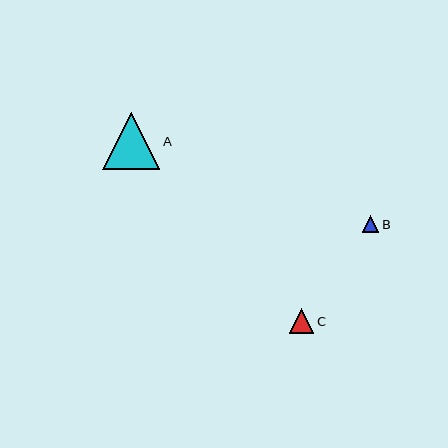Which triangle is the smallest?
Triangle B is the smallest with a size of approximately 16 pixels.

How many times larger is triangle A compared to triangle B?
Triangle A is approximately 3.4 times the size of triangle B.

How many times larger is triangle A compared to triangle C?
Triangle A is approximately 2.3 times the size of triangle C.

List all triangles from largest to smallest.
From largest to smallest: A, C, B.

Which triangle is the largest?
Triangle A is the largest with a size of approximately 57 pixels.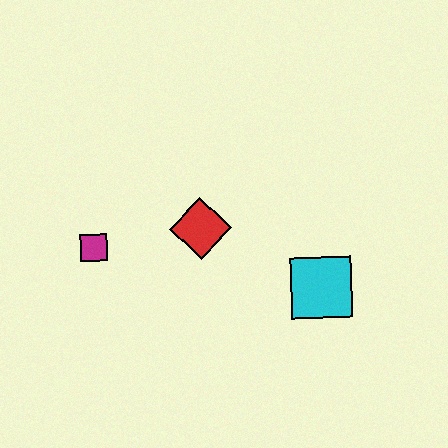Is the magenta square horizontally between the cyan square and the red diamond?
No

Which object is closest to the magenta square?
The red diamond is closest to the magenta square.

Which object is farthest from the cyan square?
The magenta square is farthest from the cyan square.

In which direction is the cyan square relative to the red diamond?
The cyan square is to the right of the red diamond.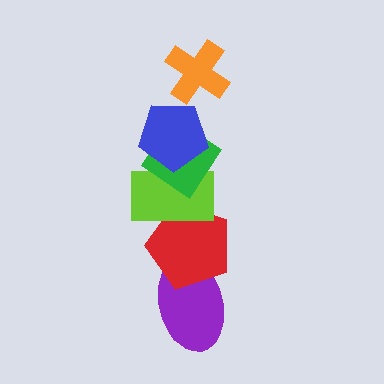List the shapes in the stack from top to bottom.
From top to bottom: the orange cross, the blue pentagon, the green diamond, the lime rectangle, the red pentagon, the purple ellipse.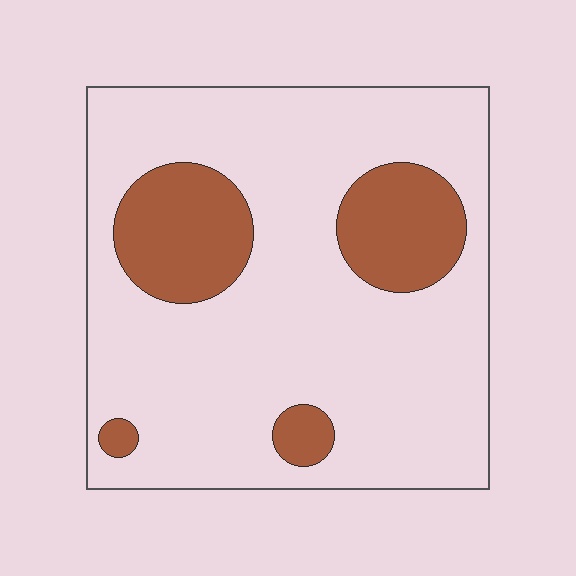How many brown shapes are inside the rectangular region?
4.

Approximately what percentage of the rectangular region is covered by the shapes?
Approximately 20%.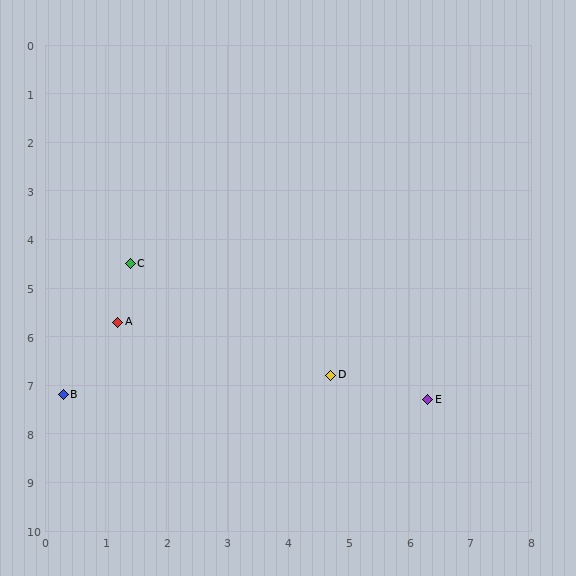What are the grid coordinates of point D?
Point D is at approximately (4.7, 6.8).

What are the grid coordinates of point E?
Point E is at approximately (6.3, 7.3).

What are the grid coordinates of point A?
Point A is at approximately (1.2, 5.7).